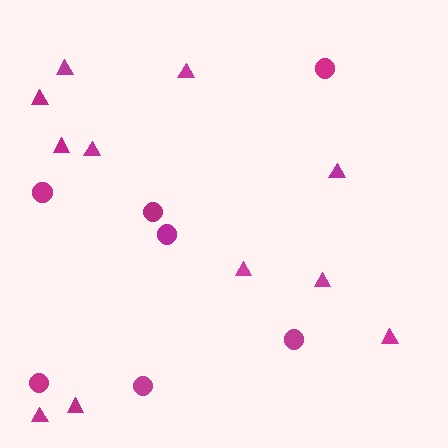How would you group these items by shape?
There are 2 groups: one group of circles (7) and one group of triangles (11).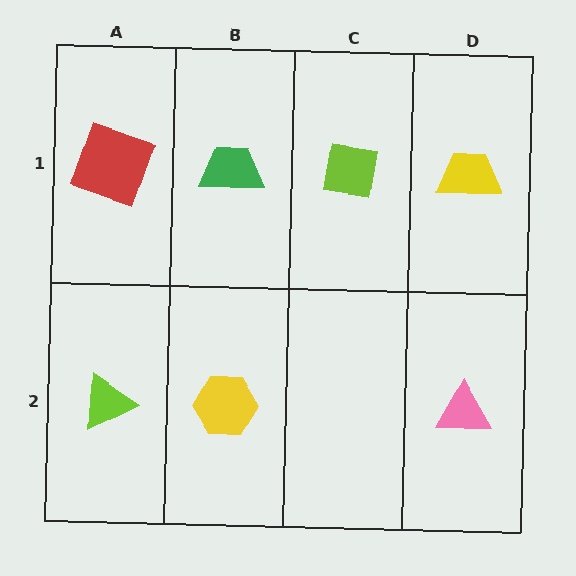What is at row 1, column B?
A green trapezoid.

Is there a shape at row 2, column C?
No, that cell is empty.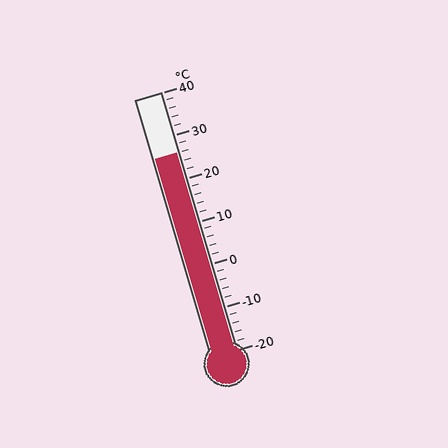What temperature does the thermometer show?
The thermometer shows approximately 26°C.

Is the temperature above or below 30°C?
The temperature is below 30°C.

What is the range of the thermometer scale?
The thermometer scale ranges from -20°C to 40°C.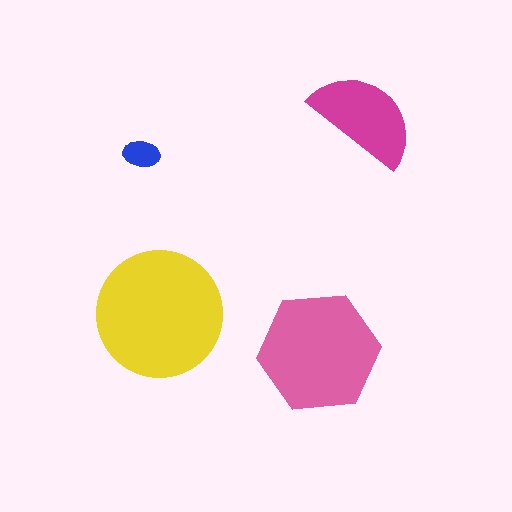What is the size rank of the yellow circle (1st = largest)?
1st.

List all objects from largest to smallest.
The yellow circle, the pink hexagon, the magenta semicircle, the blue ellipse.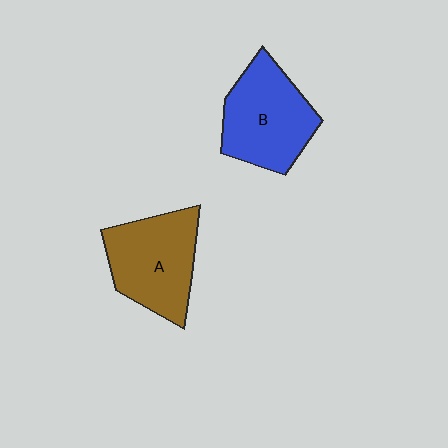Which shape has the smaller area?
Shape A (brown).